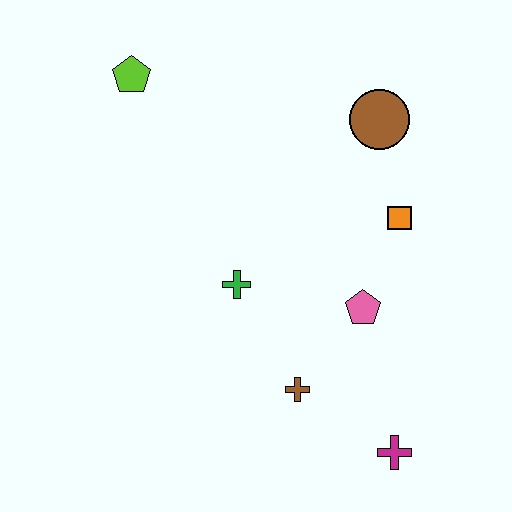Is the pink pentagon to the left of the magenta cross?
Yes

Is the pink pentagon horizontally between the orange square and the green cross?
Yes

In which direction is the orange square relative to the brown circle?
The orange square is below the brown circle.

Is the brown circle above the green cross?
Yes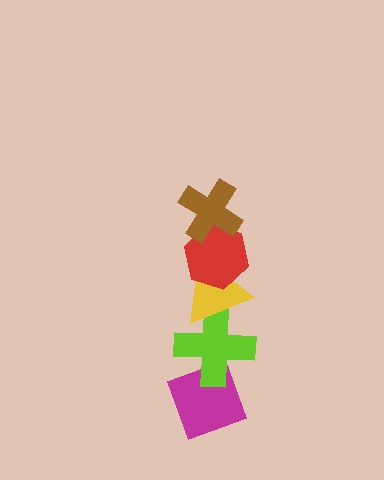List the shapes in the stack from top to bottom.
From top to bottom: the brown cross, the red hexagon, the yellow triangle, the lime cross, the magenta diamond.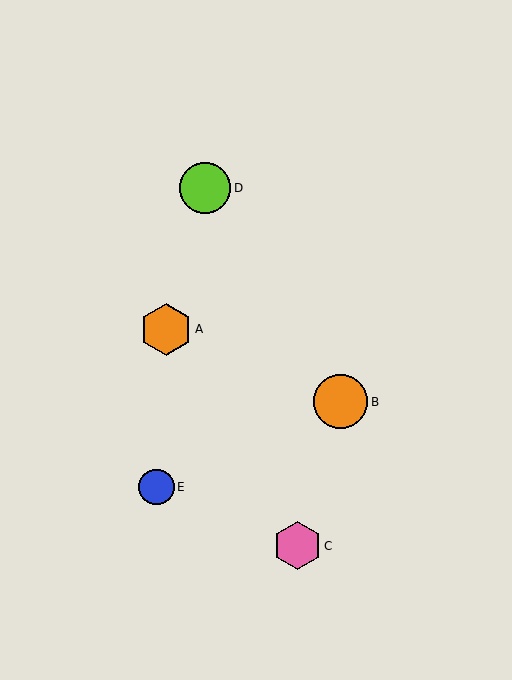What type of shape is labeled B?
Shape B is an orange circle.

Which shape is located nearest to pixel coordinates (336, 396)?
The orange circle (labeled B) at (340, 402) is nearest to that location.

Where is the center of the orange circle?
The center of the orange circle is at (340, 402).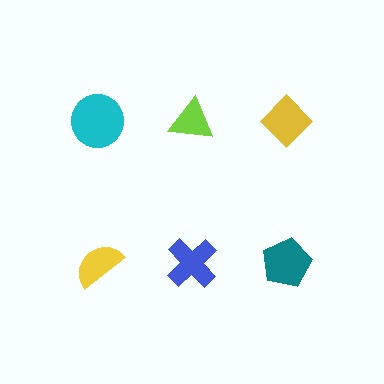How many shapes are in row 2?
3 shapes.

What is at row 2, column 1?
A yellow semicircle.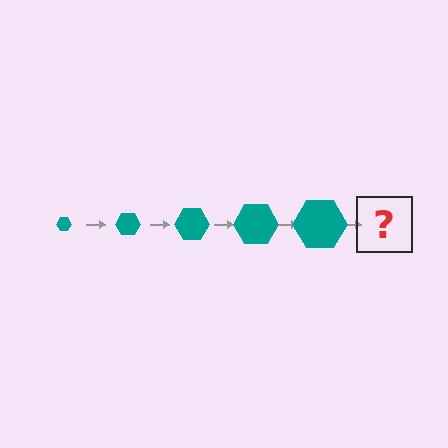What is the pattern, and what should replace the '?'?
The pattern is that the hexagon gets progressively larger each step. The '?' should be a teal hexagon, larger than the previous one.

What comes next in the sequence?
The next element should be a teal hexagon, larger than the previous one.